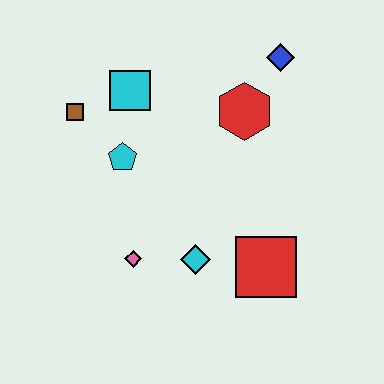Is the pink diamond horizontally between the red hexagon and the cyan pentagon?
Yes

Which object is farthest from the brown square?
The red square is farthest from the brown square.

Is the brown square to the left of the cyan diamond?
Yes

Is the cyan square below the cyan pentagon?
No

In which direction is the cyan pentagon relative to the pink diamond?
The cyan pentagon is above the pink diamond.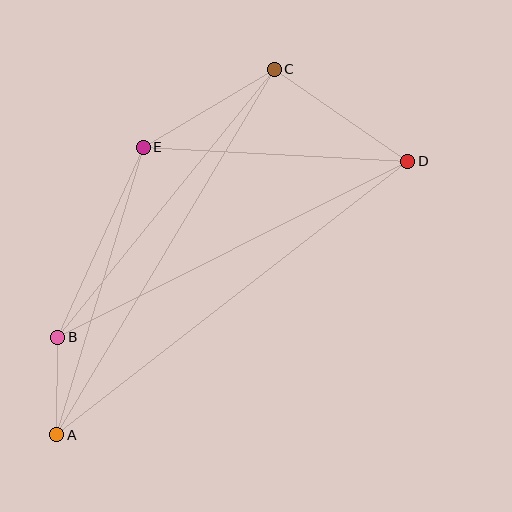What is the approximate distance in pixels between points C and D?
The distance between C and D is approximately 162 pixels.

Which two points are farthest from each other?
Points A and D are farthest from each other.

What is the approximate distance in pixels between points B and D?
The distance between B and D is approximately 392 pixels.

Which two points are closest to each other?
Points A and B are closest to each other.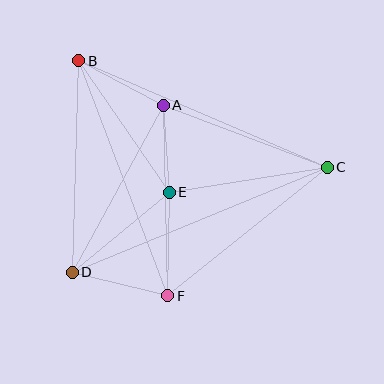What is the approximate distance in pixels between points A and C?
The distance between A and C is approximately 175 pixels.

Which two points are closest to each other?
Points A and E are closest to each other.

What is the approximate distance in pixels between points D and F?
The distance between D and F is approximately 98 pixels.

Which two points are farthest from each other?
Points C and D are farthest from each other.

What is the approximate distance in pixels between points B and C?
The distance between B and C is approximately 270 pixels.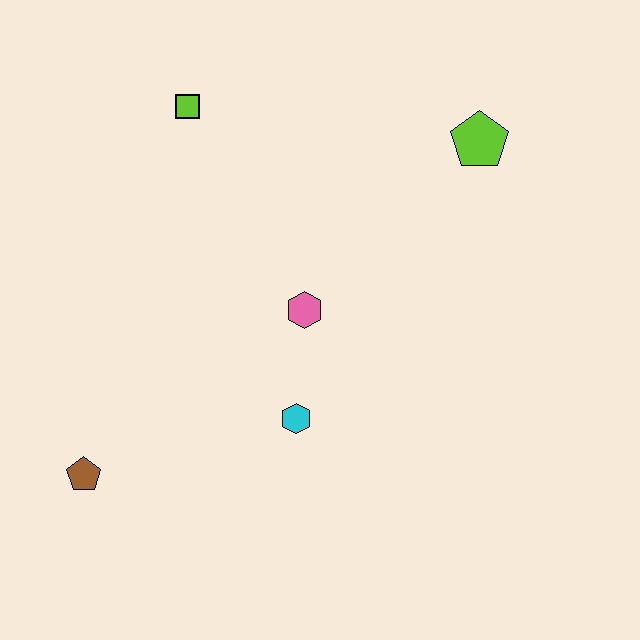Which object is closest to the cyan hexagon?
The pink hexagon is closest to the cyan hexagon.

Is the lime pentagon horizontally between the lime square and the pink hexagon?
No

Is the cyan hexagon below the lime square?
Yes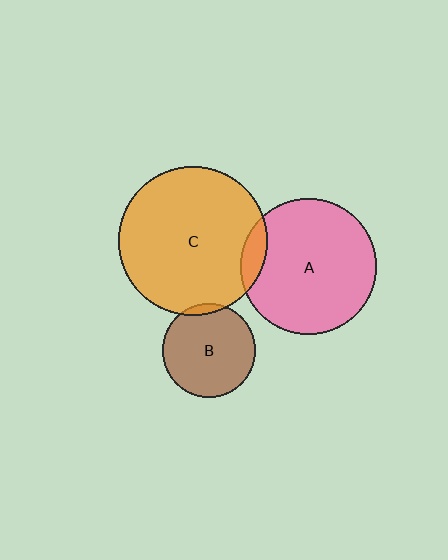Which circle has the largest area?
Circle C (orange).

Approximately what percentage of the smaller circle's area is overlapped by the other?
Approximately 10%.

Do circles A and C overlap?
Yes.